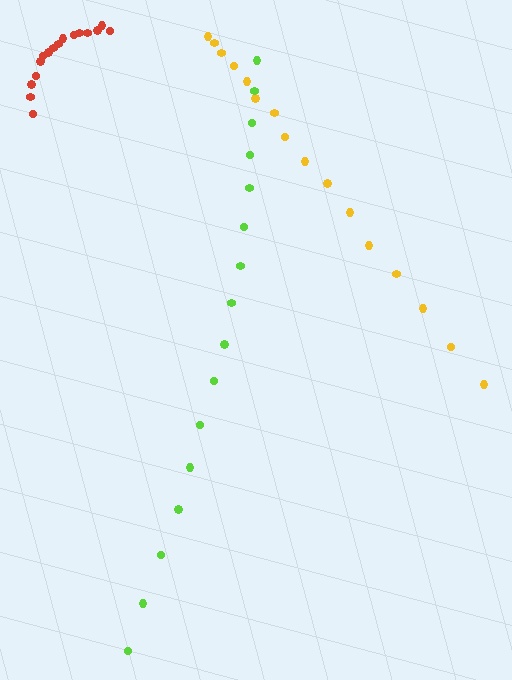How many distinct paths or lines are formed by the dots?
There are 3 distinct paths.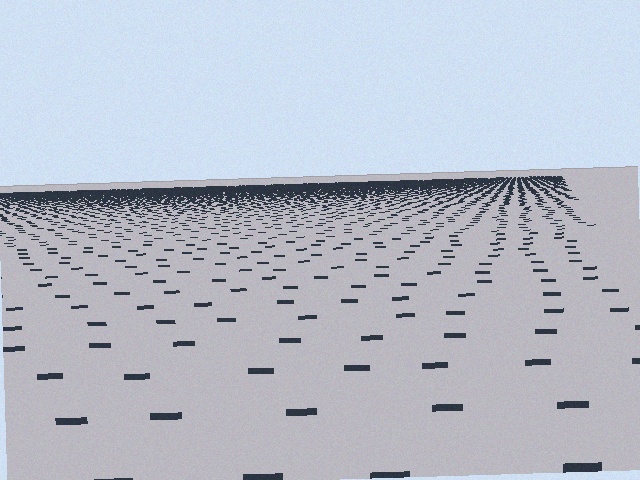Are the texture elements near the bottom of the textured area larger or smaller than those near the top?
Larger. Near the bottom, elements are closer to the viewer and appear at a bigger on-screen size.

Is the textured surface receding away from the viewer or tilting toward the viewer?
The surface is receding away from the viewer. Texture elements get smaller and denser toward the top.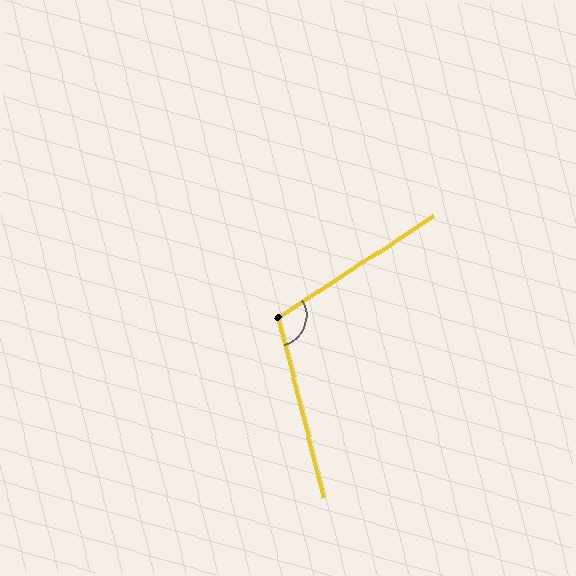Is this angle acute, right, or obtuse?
It is obtuse.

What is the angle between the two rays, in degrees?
Approximately 109 degrees.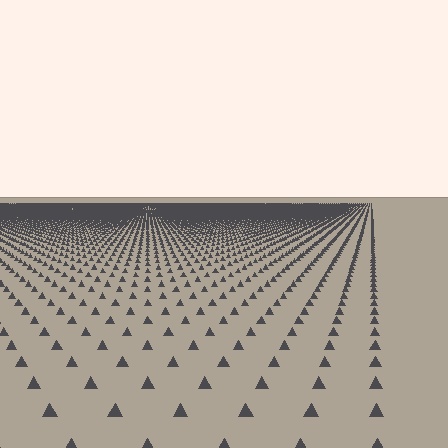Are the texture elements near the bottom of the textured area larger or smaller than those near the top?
Larger. Near the bottom, elements are closer to the viewer and appear at a bigger on-screen size.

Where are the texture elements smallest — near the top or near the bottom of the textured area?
Near the top.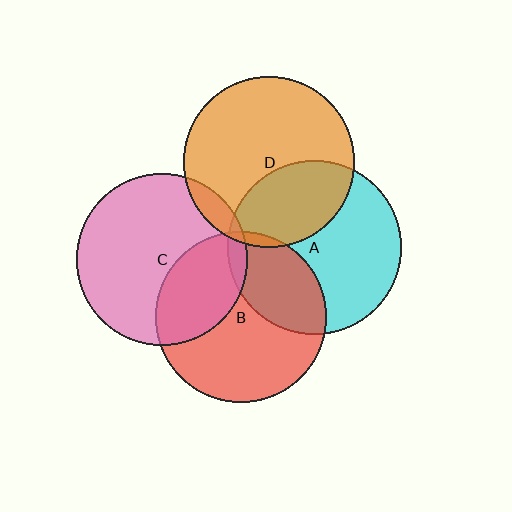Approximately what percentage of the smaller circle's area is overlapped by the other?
Approximately 30%.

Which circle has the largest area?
Circle A (cyan).